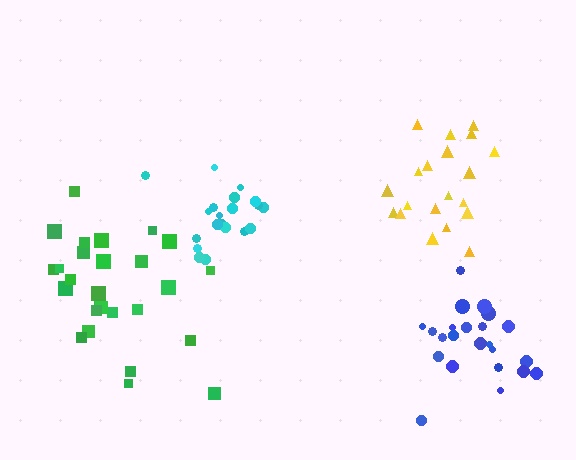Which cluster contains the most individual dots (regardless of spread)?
Green (27).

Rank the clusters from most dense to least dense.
cyan, blue, yellow, green.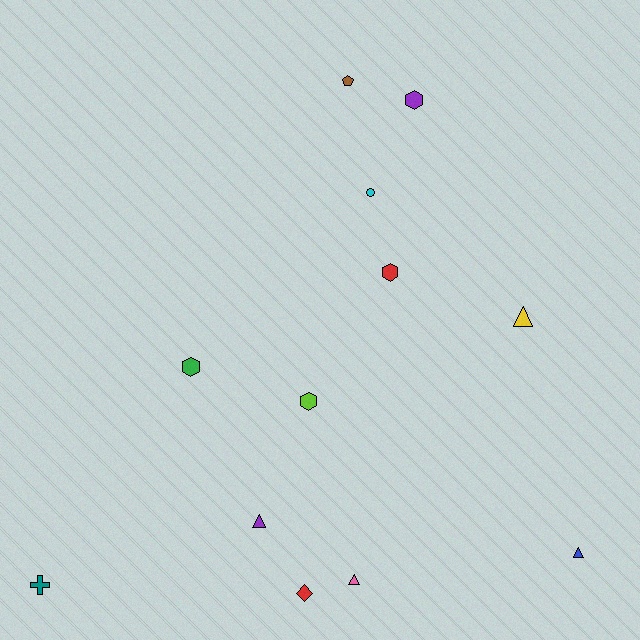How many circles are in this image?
There is 1 circle.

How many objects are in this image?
There are 12 objects.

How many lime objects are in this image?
There is 1 lime object.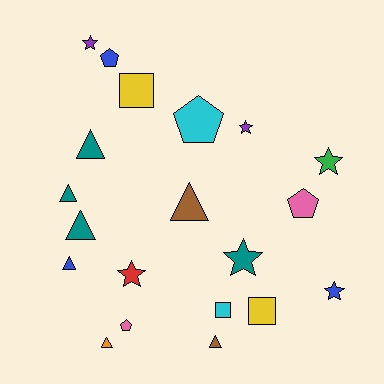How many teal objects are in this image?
There are 4 teal objects.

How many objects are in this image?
There are 20 objects.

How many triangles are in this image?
There are 7 triangles.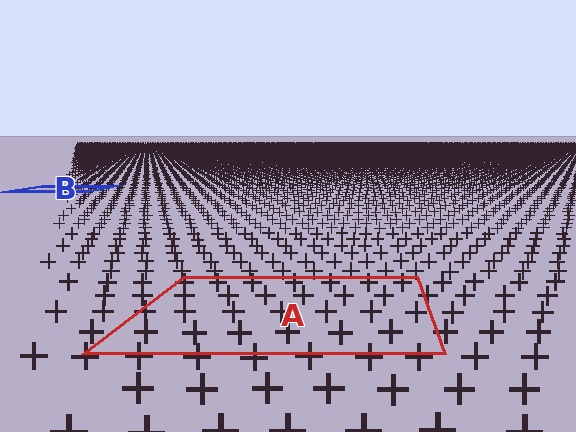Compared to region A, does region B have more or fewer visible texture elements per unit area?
Region B has more texture elements per unit area — they are packed more densely because it is farther away.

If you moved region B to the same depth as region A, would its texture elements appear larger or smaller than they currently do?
They would appear larger. At a closer depth, the same texture elements are projected at a bigger on-screen size.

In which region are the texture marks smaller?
The texture marks are smaller in region B, because it is farther away.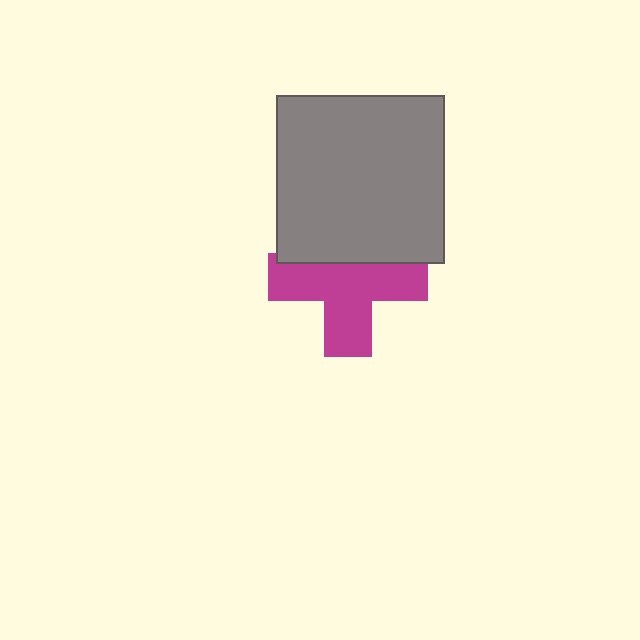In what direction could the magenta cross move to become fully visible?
The magenta cross could move down. That would shift it out from behind the gray square entirely.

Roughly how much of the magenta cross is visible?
Most of it is visible (roughly 68%).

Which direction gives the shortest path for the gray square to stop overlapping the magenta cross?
Moving up gives the shortest separation.